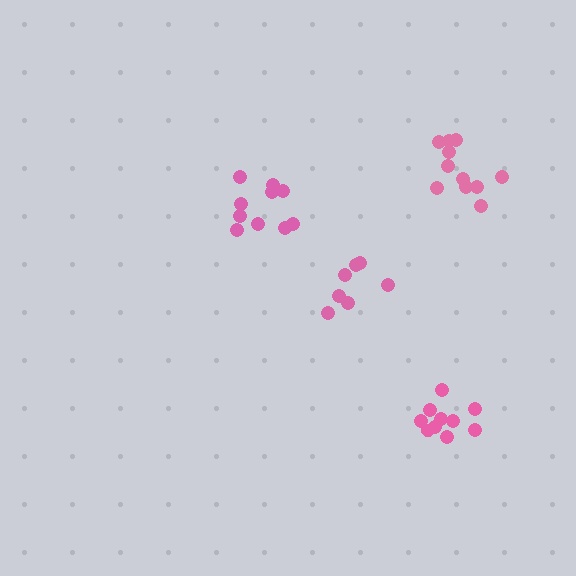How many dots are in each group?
Group 1: 10 dots, Group 2: 10 dots, Group 3: 11 dots, Group 4: 7 dots (38 total).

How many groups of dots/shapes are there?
There are 4 groups.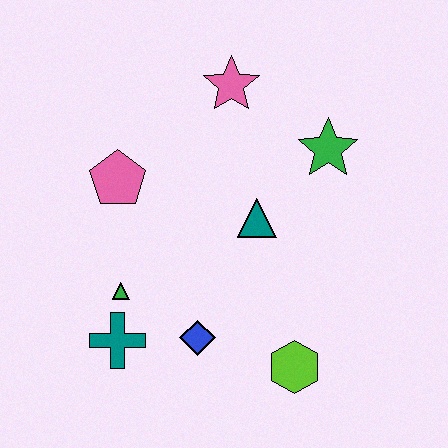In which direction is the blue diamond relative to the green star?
The blue diamond is below the green star.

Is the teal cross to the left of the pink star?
Yes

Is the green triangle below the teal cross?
No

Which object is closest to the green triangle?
The teal cross is closest to the green triangle.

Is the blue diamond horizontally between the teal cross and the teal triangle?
Yes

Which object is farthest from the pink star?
The lime hexagon is farthest from the pink star.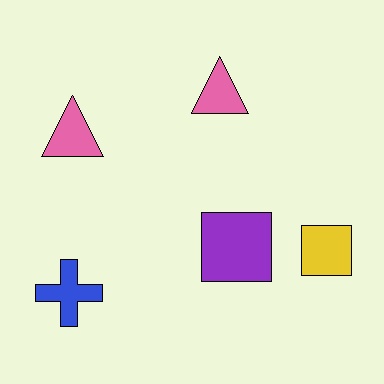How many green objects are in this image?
There are no green objects.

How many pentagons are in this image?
There are no pentagons.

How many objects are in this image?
There are 5 objects.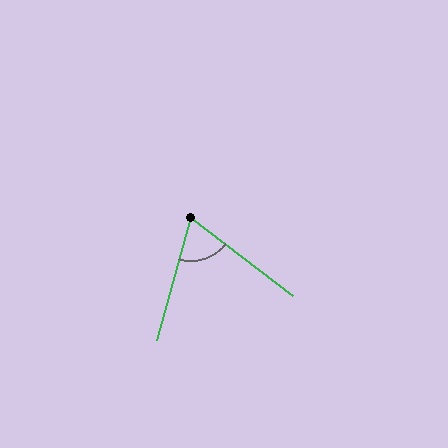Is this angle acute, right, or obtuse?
It is acute.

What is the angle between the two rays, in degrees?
Approximately 68 degrees.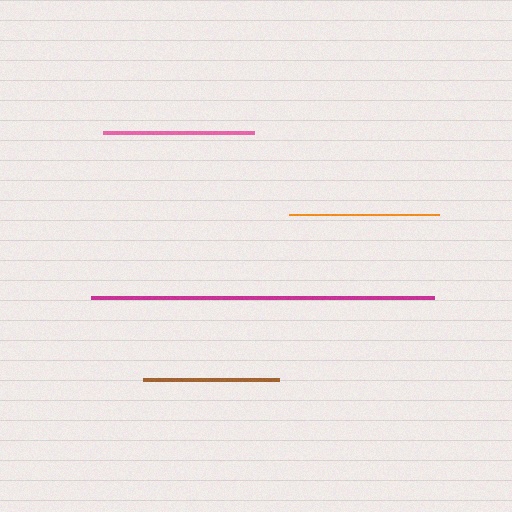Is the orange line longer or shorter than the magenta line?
The magenta line is longer than the orange line.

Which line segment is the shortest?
The brown line is the shortest at approximately 136 pixels.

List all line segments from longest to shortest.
From longest to shortest: magenta, pink, orange, brown.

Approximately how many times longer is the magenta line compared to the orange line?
The magenta line is approximately 2.3 times the length of the orange line.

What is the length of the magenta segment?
The magenta segment is approximately 343 pixels long.